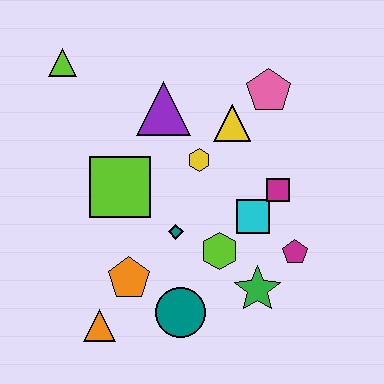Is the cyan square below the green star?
No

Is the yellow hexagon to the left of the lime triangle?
No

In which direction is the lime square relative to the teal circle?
The lime square is above the teal circle.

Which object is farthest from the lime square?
The magenta pentagon is farthest from the lime square.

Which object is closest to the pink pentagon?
The yellow triangle is closest to the pink pentagon.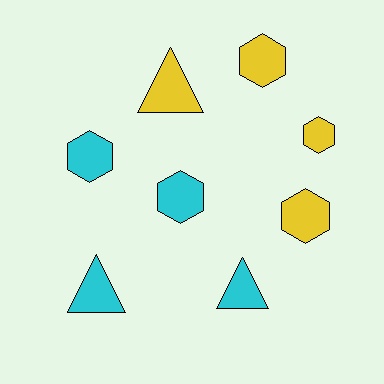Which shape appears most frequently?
Hexagon, with 5 objects.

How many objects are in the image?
There are 8 objects.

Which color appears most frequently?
Cyan, with 4 objects.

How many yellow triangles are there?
There is 1 yellow triangle.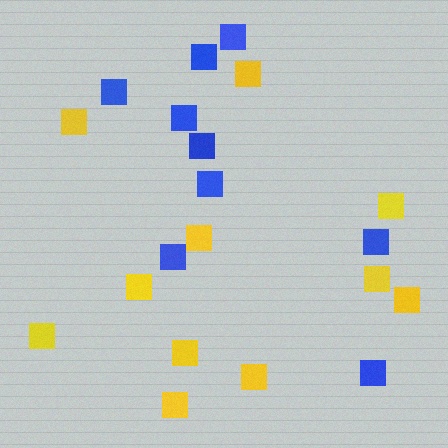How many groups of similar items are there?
There are 2 groups: one group of blue squares (9) and one group of yellow squares (11).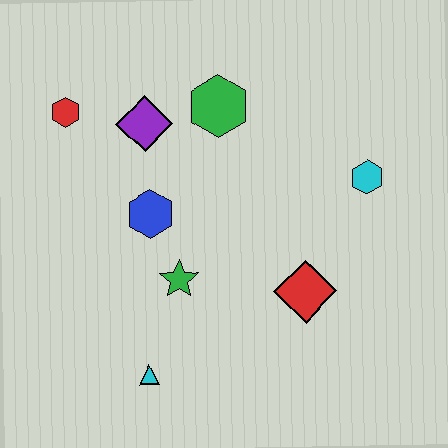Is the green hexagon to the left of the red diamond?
Yes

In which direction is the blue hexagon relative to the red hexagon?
The blue hexagon is below the red hexagon.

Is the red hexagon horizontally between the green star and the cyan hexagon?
No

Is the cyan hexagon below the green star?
No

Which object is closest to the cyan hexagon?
The red diamond is closest to the cyan hexagon.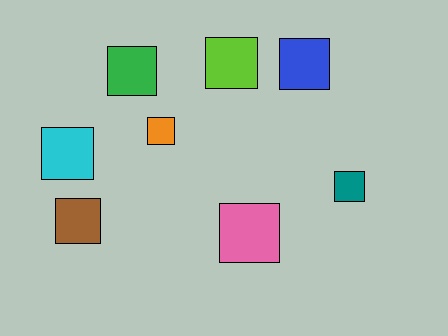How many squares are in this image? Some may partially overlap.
There are 8 squares.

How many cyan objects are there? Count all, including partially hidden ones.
There is 1 cyan object.